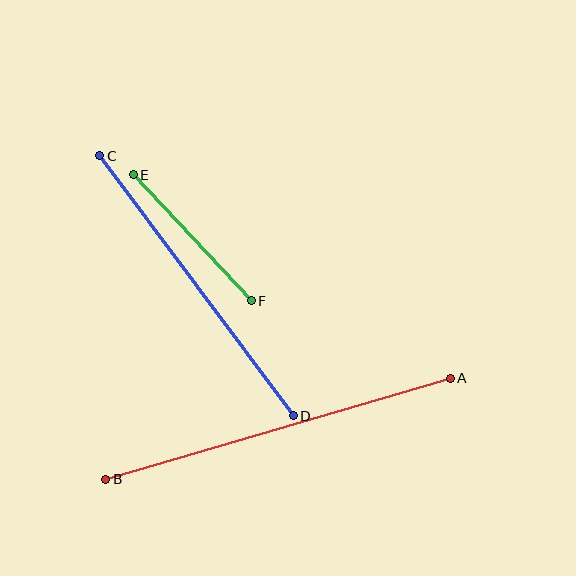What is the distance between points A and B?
The distance is approximately 359 pixels.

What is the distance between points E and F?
The distance is approximately 173 pixels.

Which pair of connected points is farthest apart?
Points A and B are farthest apart.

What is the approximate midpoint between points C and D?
The midpoint is at approximately (196, 286) pixels.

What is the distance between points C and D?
The distance is approximately 324 pixels.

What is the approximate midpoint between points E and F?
The midpoint is at approximately (192, 238) pixels.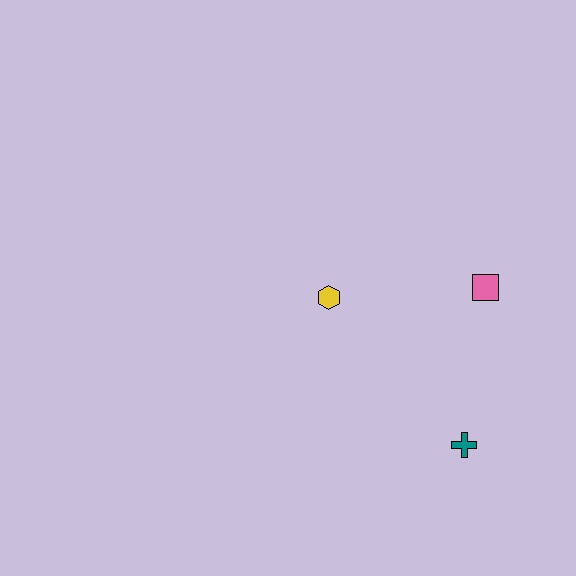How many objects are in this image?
There are 3 objects.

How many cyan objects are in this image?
There are no cyan objects.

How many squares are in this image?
There is 1 square.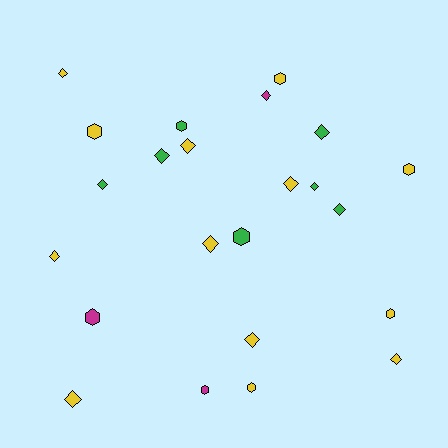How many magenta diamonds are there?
There is 1 magenta diamond.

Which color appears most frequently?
Yellow, with 13 objects.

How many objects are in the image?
There are 23 objects.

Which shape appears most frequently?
Diamond, with 14 objects.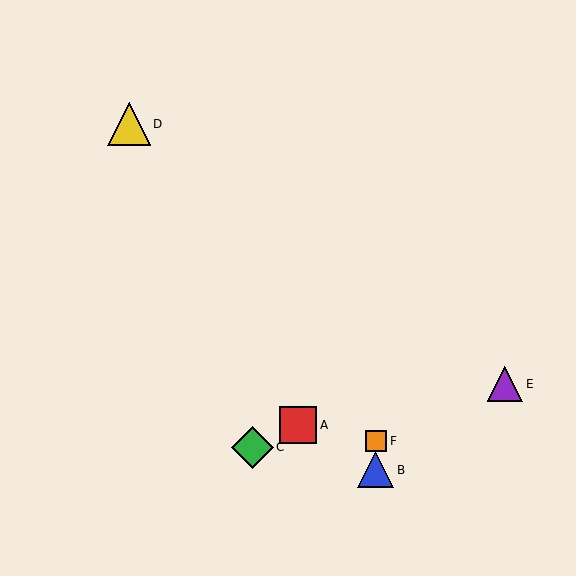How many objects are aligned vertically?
2 objects (B, F) are aligned vertically.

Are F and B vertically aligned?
Yes, both are at x≈376.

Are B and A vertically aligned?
No, B is at x≈376 and A is at x≈298.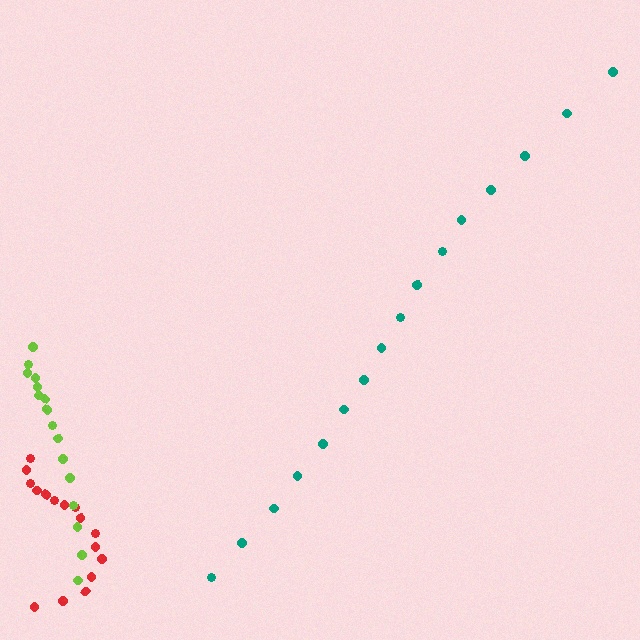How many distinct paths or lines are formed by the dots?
There are 3 distinct paths.